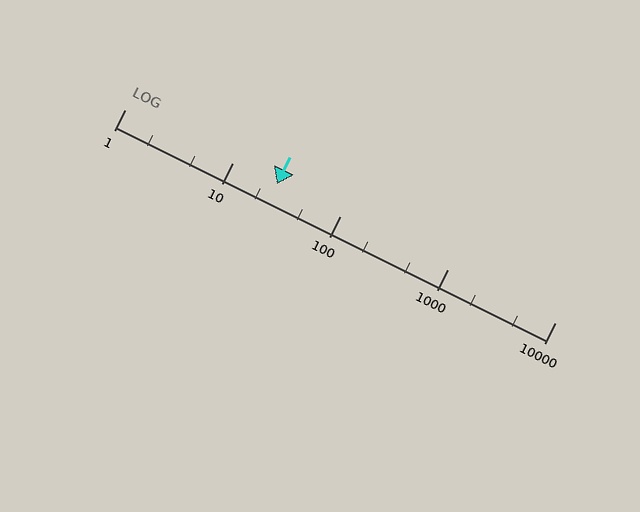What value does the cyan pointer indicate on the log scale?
The pointer indicates approximately 26.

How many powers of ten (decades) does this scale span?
The scale spans 4 decades, from 1 to 10000.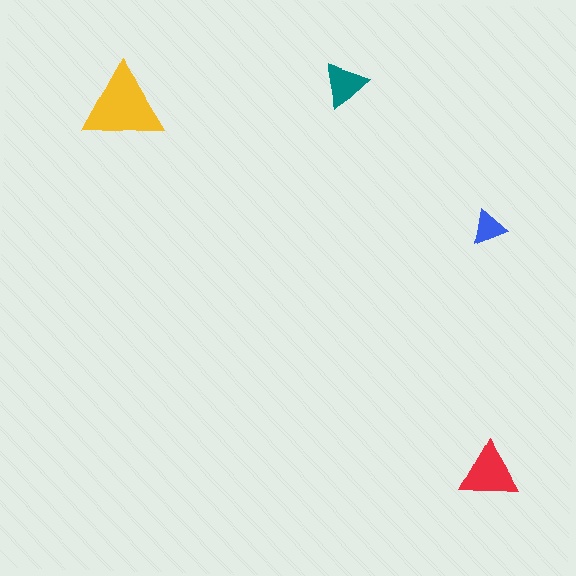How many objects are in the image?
There are 4 objects in the image.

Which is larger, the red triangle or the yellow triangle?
The yellow one.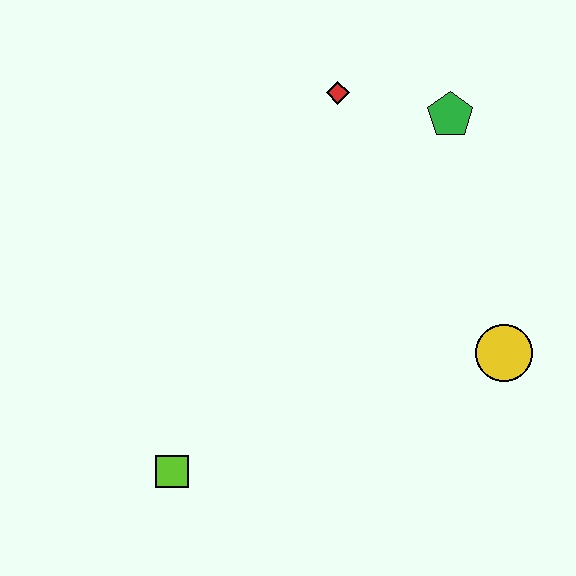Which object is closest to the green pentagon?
The red diamond is closest to the green pentagon.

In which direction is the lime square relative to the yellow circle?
The lime square is to the left of the yellow circle.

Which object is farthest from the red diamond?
The lime square is farthest from the red diamond.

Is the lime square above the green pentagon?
No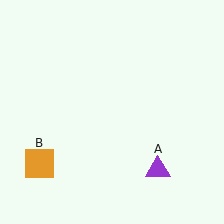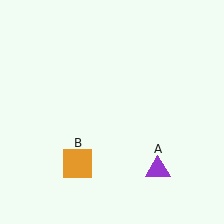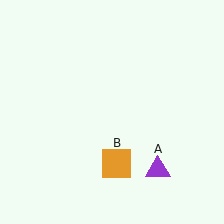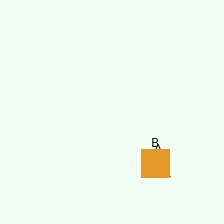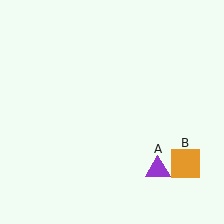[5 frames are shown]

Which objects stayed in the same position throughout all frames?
Purple triangle (object A) remained stationary.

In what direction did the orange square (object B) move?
The orange square (object B) moved right.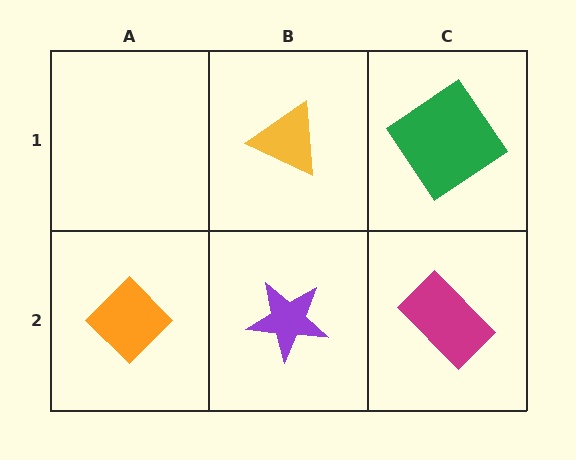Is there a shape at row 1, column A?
No, that cell is empty.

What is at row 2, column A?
An orange diamond.